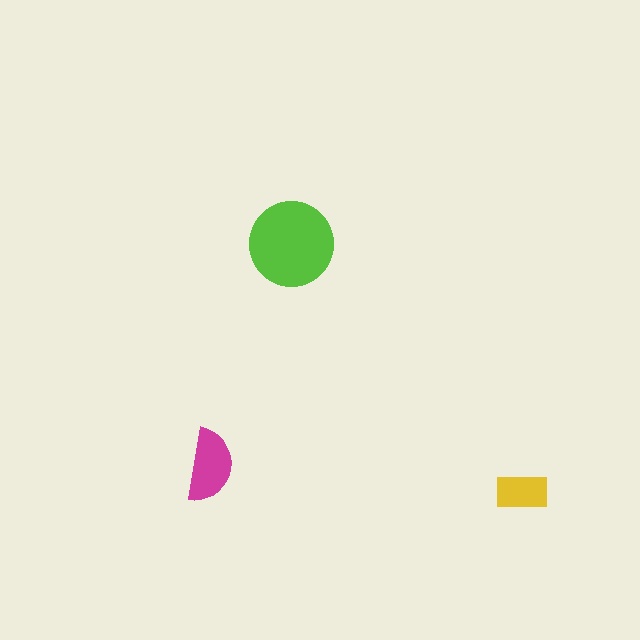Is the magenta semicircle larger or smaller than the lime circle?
Smaller.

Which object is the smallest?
The yellow rectangle.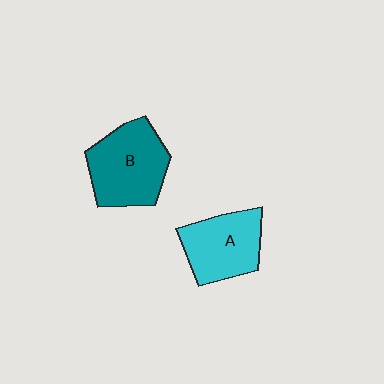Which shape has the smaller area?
Shape A (cyan).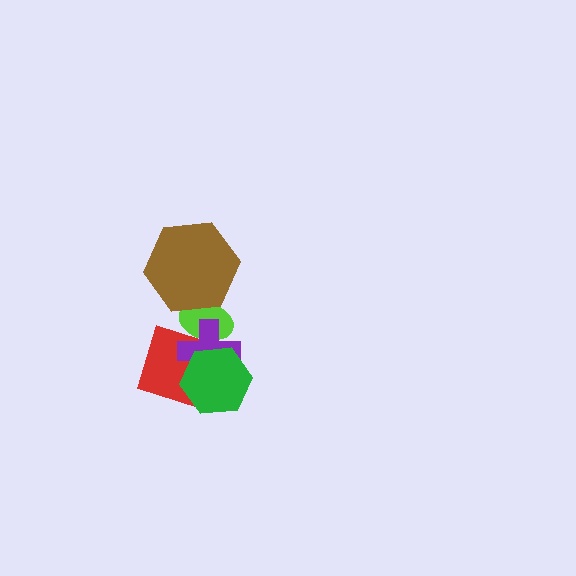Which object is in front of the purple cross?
The green hexagon is in front of the purple cross.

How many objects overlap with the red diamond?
3 objects overlap with the red diamond.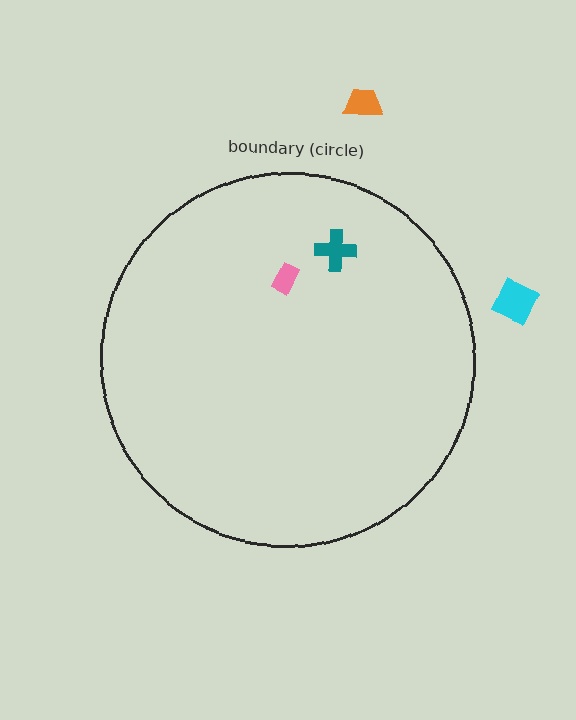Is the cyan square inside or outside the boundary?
Outside.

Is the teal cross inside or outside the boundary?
Inside.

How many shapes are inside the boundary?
2 inside, 2 outside.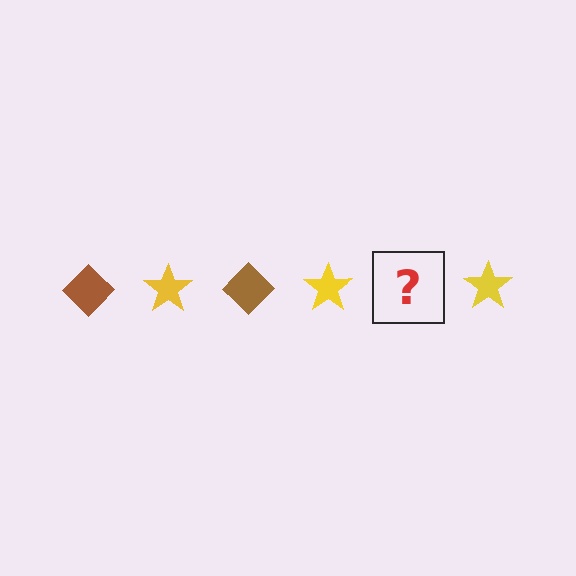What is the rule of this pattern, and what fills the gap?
The rule is that the pattern alternates between brown diamond and yellow star. The gap should be filled with a brown diamond.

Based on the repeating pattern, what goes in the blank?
The blank should be a brown diamond.